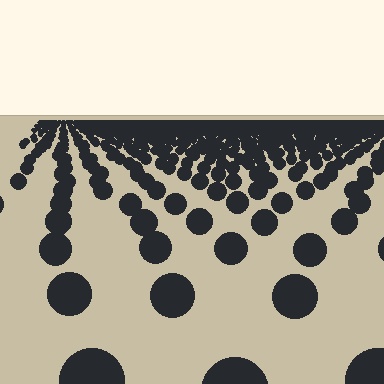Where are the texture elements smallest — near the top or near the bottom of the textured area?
Near the top.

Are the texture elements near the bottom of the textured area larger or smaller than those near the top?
Larger. Near the bottom, elements are closer to the viewer and appear at a bigger on-screen size.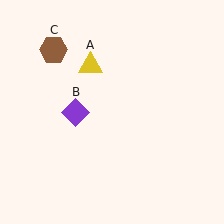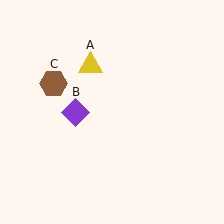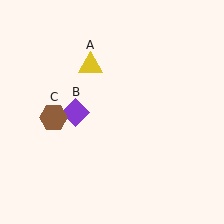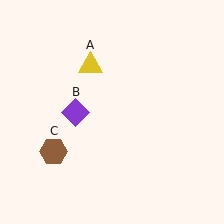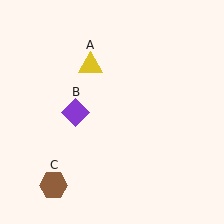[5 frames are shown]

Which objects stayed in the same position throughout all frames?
Yellow triangle (object A) and purple diamond (object B) remained stationary.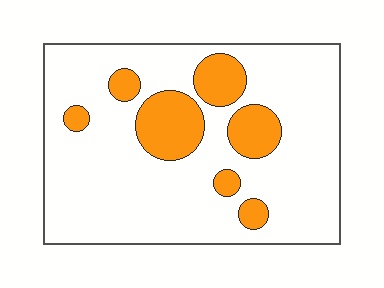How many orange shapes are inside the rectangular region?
7.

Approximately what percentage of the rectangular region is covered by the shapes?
Approximately 20%.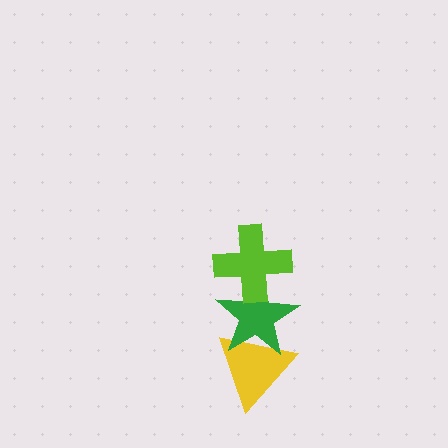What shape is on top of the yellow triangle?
The green star is on top of the yellow triangle.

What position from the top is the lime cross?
The lime cross is 1st from the top.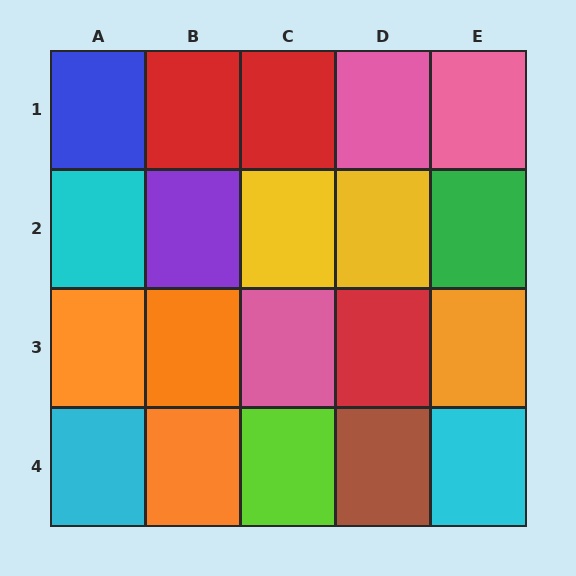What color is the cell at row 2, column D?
Yellow.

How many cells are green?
1 cell is green.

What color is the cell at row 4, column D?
Brown.